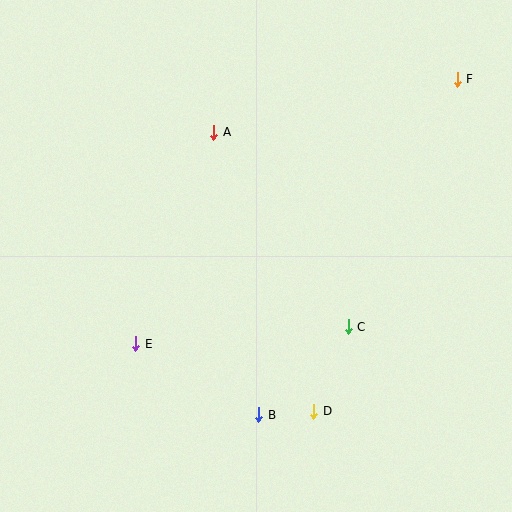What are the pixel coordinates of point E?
Point E is at (136, 344).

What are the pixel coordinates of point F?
Point F is at (457, 79).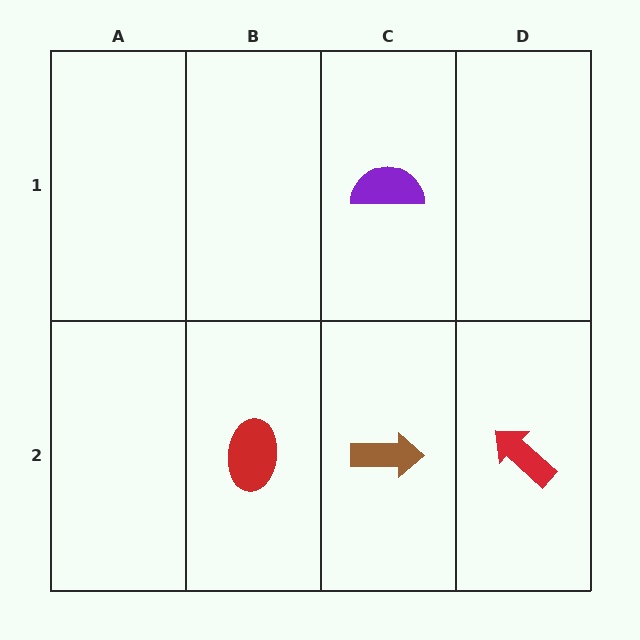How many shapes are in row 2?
3 shapes.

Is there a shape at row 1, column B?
No, that cell is empty.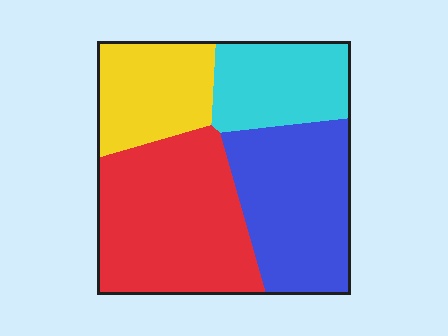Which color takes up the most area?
Red, at roughly 35%.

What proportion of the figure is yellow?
Yellow covers 18% of the figure.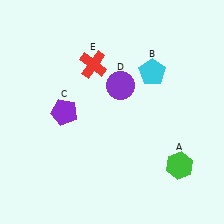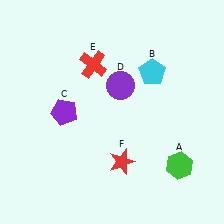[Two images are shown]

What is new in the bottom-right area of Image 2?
A red star (F) was added in the bottom-right area of Image 2.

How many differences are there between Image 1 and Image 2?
There is 1 difference between the two images.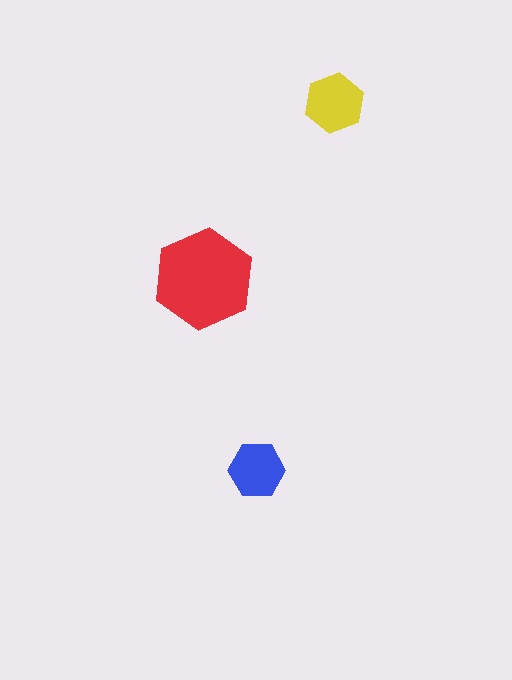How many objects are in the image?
There are 3 objects in the image.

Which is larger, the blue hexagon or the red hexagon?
The red one.